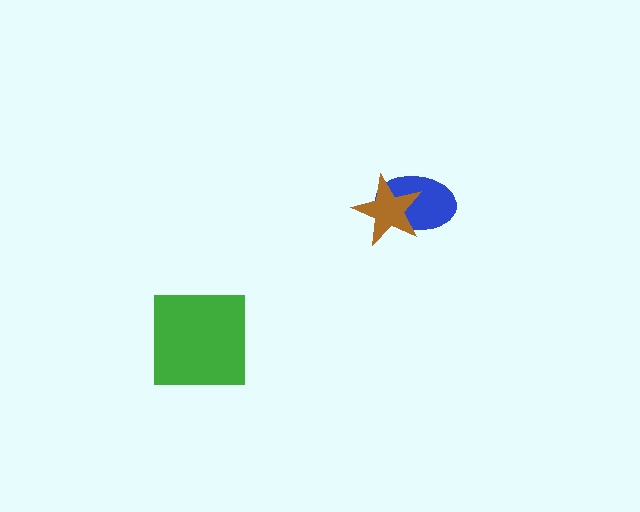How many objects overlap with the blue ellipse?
1 object overlaps with the blue ellipse.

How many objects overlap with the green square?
0 objects overlap with the green square.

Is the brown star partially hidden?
No, no other shape covers it.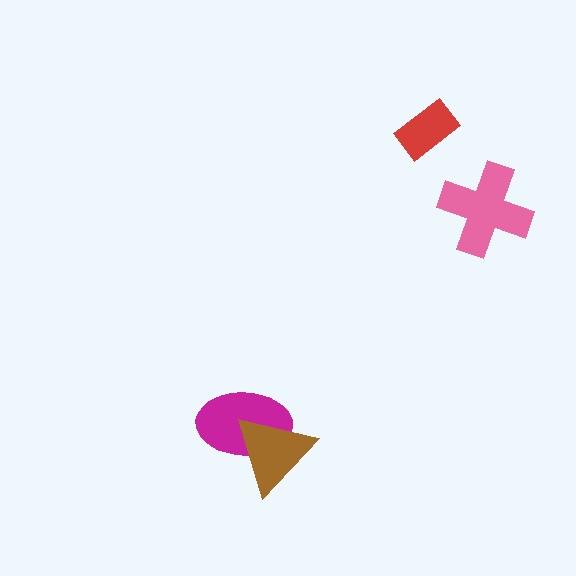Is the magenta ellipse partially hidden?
Yes, it is partially covered by another shape.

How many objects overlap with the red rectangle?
0 objects overlap with the red rectangle.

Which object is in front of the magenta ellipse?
The brown triangle is in front of the magenta ellipse.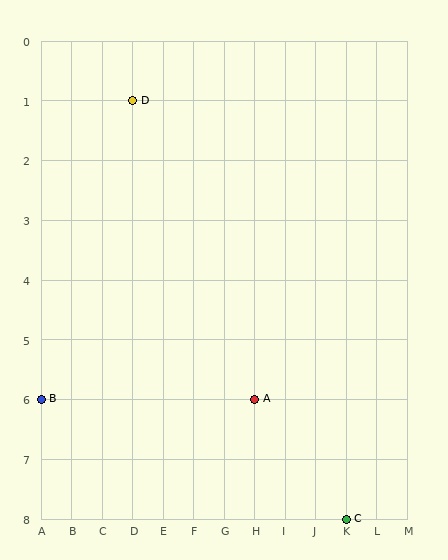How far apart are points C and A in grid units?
Points C and A are 3 columns and 2 rows apart (about 3.6 grid units diagonally).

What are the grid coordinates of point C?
Point C is at grid coordinates (K, 8).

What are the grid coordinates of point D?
Point D is at grid coordinates (D, 1).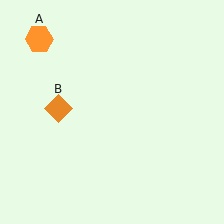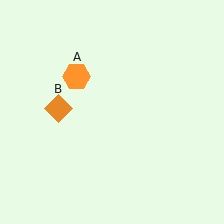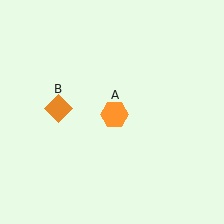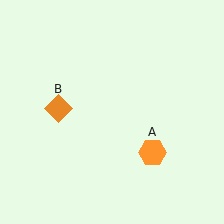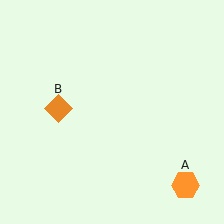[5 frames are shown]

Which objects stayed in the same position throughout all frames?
Orange diamond (object B) remained stationary.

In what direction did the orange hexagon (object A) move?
The orange hexagon (object A) moved down and to the right.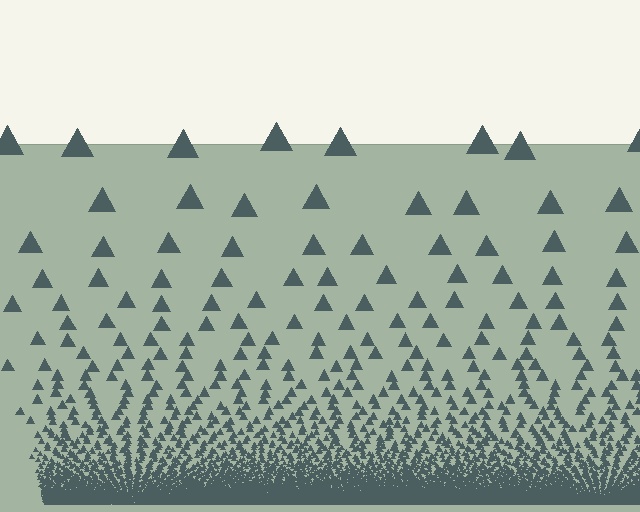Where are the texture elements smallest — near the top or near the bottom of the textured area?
Near the bottom.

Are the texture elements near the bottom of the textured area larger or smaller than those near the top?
Smaller. The gradient is inverted — elements near the bottom are smaller and denser.